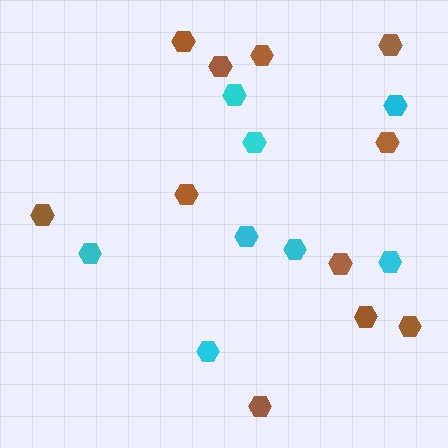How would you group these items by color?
There are 2 groups: one group of cyan hexagons (8) and one group of brown hexagons (11).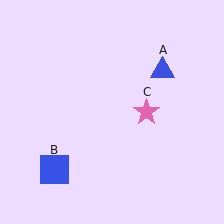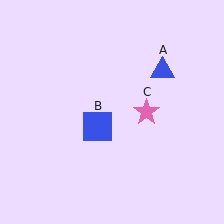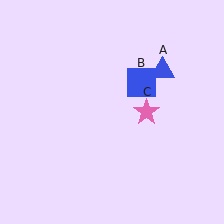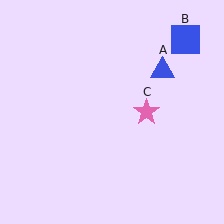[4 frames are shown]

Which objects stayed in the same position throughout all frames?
Blue triangle (object A) and pink star (object C) remained stationary.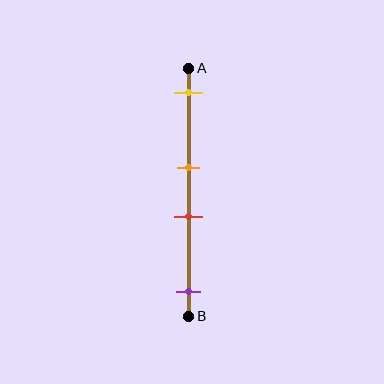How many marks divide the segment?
There are 4 marks dividing the segment.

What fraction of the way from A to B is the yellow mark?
The yellow mark is approximately 10% (0.1) of the way from A to B.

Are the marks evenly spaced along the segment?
No, the marks are not evenly spaced.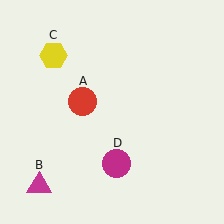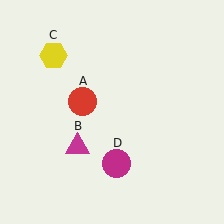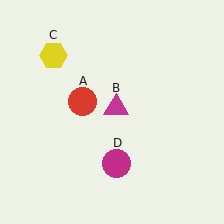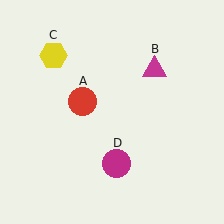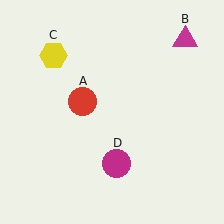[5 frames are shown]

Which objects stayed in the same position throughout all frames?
Red circle (object A) and yellow hexagon (object C) and magenta circle (object D) remained stationary.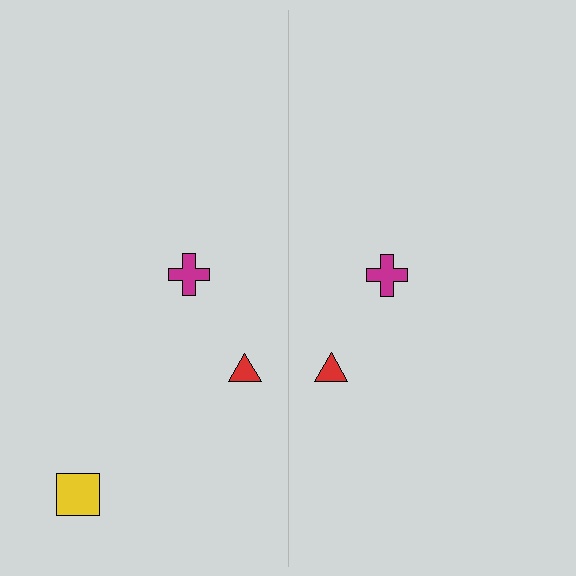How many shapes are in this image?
There are 5 shapes in this image.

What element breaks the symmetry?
A yellow square is missing from the right side.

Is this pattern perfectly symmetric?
No, the pattern is not perfectly symmetric. A yellow square is missing from the right side.